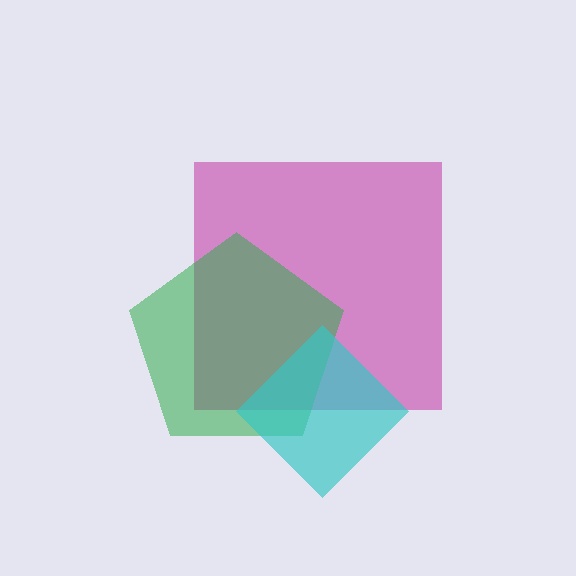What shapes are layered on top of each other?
The layered shapes are: a magenta square, a green pentagon, a cyan diamond.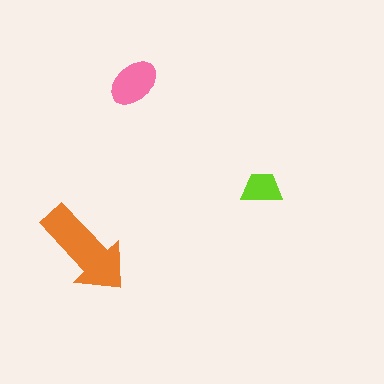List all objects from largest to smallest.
The orange arrow, the pink ellipse, the lime trapezoid.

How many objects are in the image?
There are 3 objects in the image.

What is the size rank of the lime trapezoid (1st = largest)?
3rd.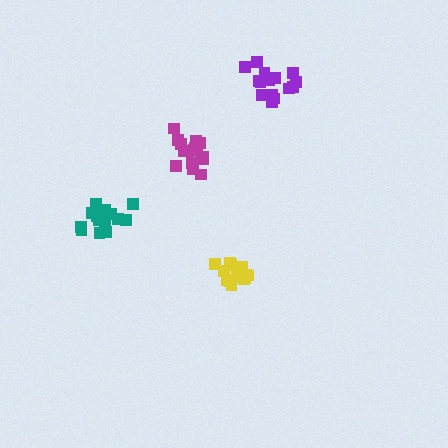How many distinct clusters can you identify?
There are 4 distinct clusters.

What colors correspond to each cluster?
The clusters are colored: yellow, teal, magenta, purple.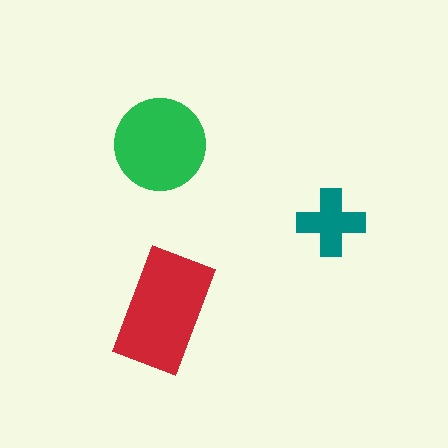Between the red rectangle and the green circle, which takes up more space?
The red rectangle.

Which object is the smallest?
The teal cross.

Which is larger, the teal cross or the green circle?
The green circle.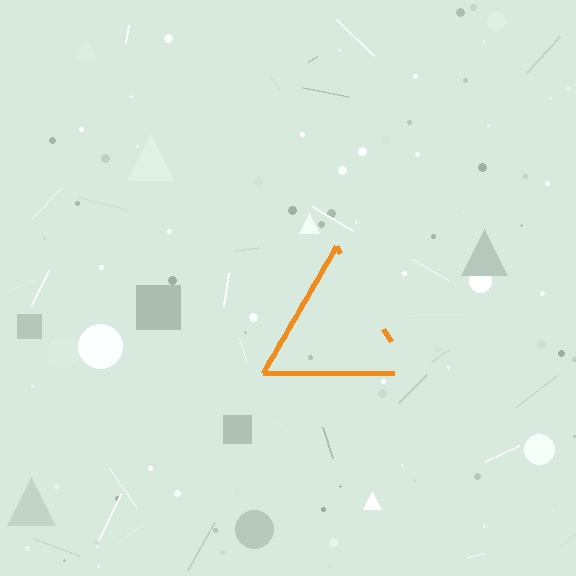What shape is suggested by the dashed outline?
The dashed outline suggests a triangle.